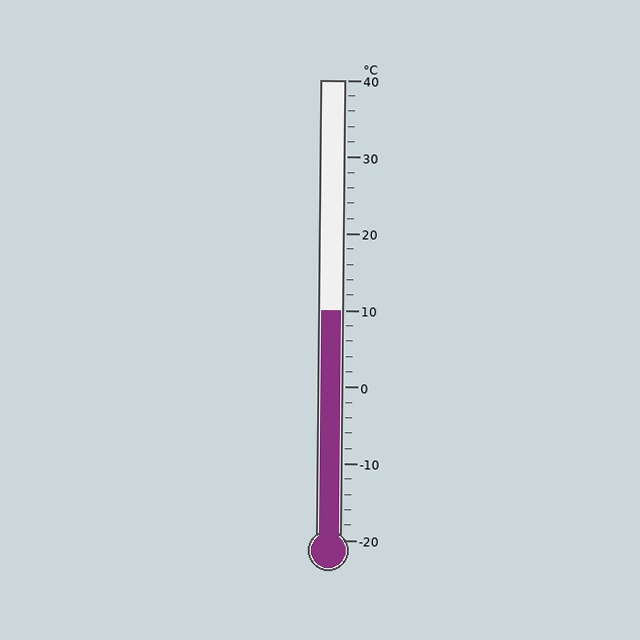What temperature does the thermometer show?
The thermometer shows approximately 10°C.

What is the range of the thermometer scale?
The thermometer scale ranges from -20°C to 40°C.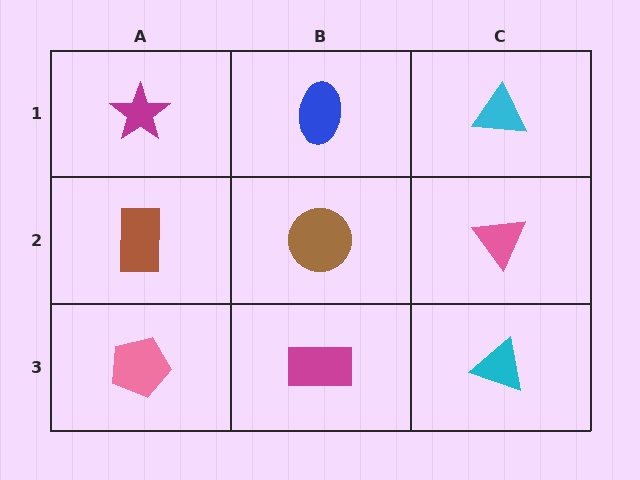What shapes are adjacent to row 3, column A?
A brown rectangle (row 2, column A), a magenta rectangle (row 3, column B).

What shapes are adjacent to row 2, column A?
A magenta star (row 1, column A), a pink pentagon (row 3, column A), a brown circle (row 2, column B).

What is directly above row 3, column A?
A brown rectangle.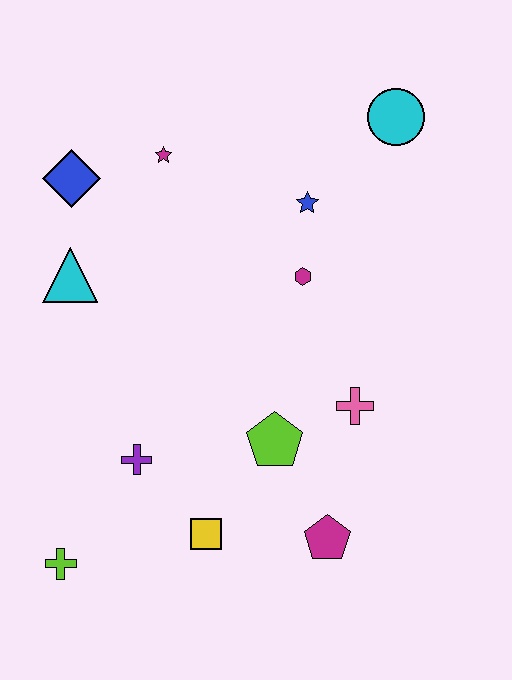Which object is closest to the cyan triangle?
The blue diamond is closest to the cyan triangle.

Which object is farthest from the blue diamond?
The magenta pentagon is farthest from the blue diamond.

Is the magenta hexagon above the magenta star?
No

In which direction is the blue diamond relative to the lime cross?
The blue diamond is above the lime cross.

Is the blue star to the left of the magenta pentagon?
Yes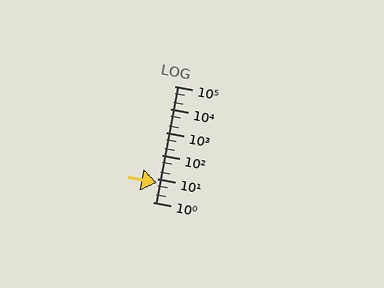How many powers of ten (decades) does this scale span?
The scale spans 5 decades, from 1 to 100000.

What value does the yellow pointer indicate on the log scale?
The pointer indicates approximately 6.6.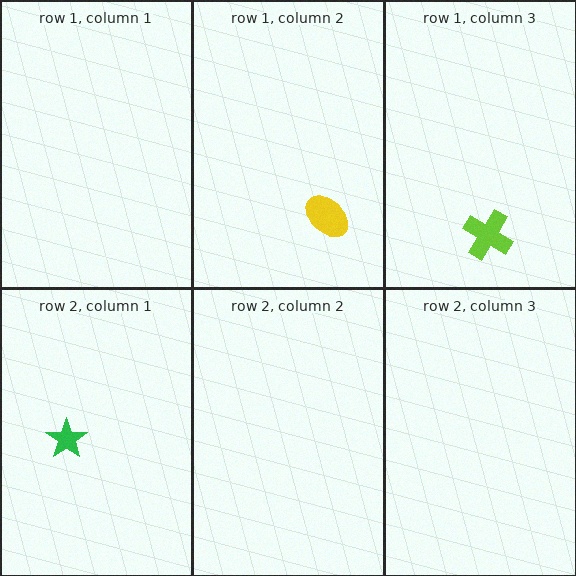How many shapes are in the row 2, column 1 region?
1.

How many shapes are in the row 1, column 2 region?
1.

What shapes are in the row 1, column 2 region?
The yellow ellipse.